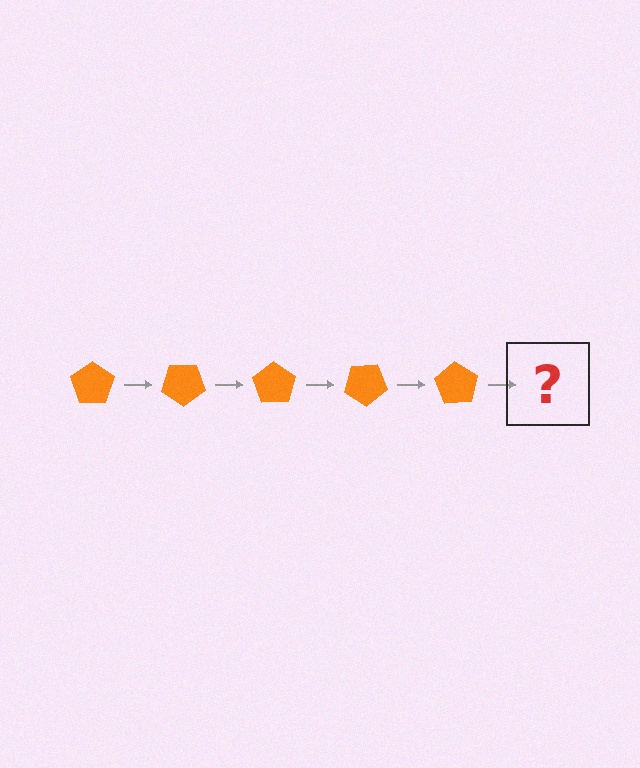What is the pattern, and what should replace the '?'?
The pattern is that the pentagon rotates 35 degrees each step. The '?' should be an orange pentagon rotated 175 degrees.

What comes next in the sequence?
The next element should be an orange pentagon rotated 175 degrees.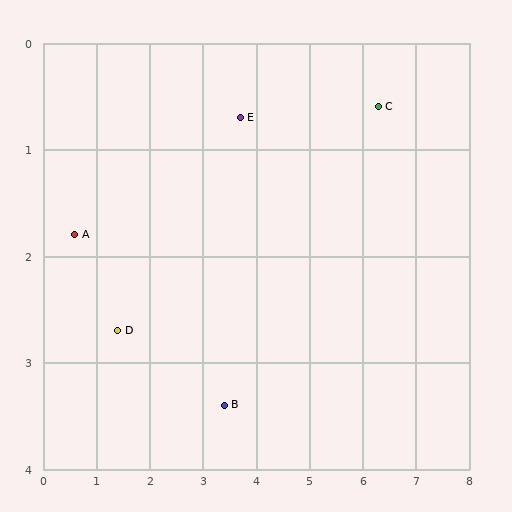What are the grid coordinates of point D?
Point D is at approximately (1.4, 2.7).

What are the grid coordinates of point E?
Point E is at approximately (3.7, 0.7).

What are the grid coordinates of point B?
Point B is at approximately (3.4, 3.4).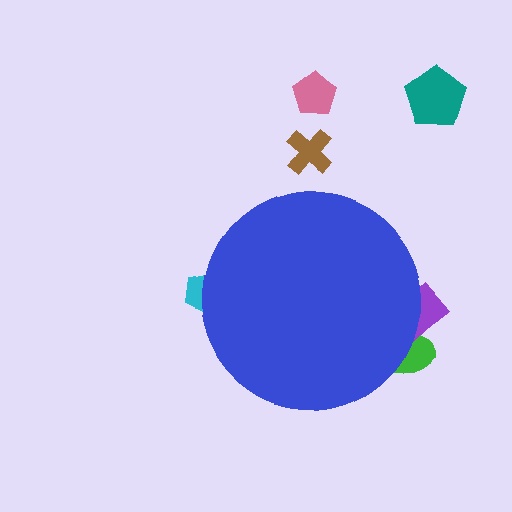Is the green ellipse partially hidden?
Yes, the green ellipse is partially hidden behind the blue circle.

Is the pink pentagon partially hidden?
No, the pink pentagon is fully visible.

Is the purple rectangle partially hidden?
Yes, the purple rectangle is partially hidden behind the blue circle.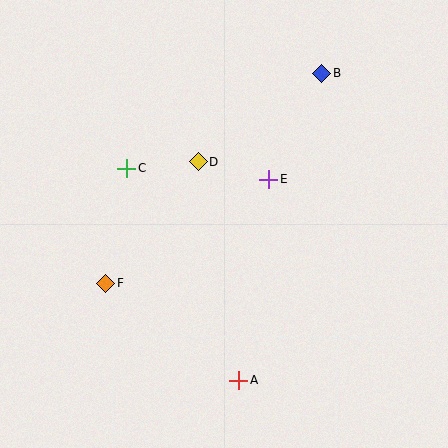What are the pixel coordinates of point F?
Point F is at (106, 283).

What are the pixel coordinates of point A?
Point A is at (239, 380).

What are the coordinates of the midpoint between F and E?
The midpoint between F and E is at (187, 231).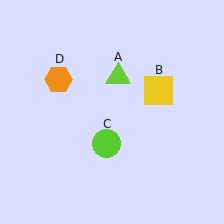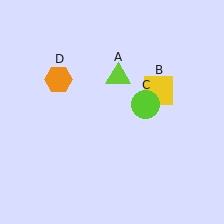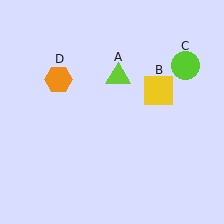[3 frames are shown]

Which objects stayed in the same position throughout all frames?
Lime triangle (object A) and yellow square (object B) and orange hexagon (object D) remained stationary.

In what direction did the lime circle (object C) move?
The lime circle (object C) moved up and to the right.